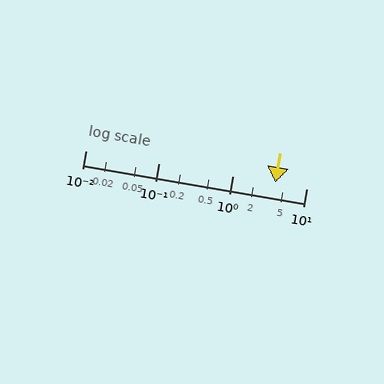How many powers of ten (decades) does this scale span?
The scale spans 3 decades, from 0.01 to 10.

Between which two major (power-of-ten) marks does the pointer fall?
The pointer is between 1 and 10.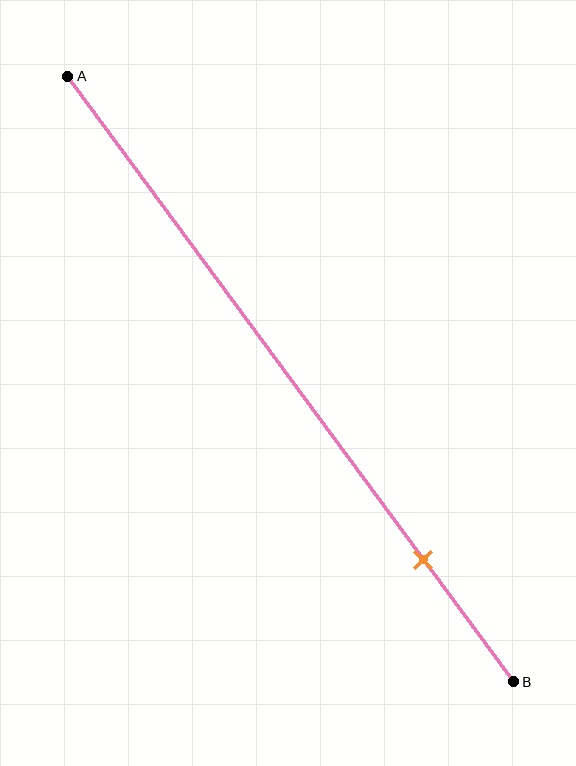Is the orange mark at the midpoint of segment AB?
No, the mark is at about 80% from A, not at the 50% midpoint.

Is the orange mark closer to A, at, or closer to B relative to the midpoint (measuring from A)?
The orange mark is closer to point B than the midpoint of segment AB.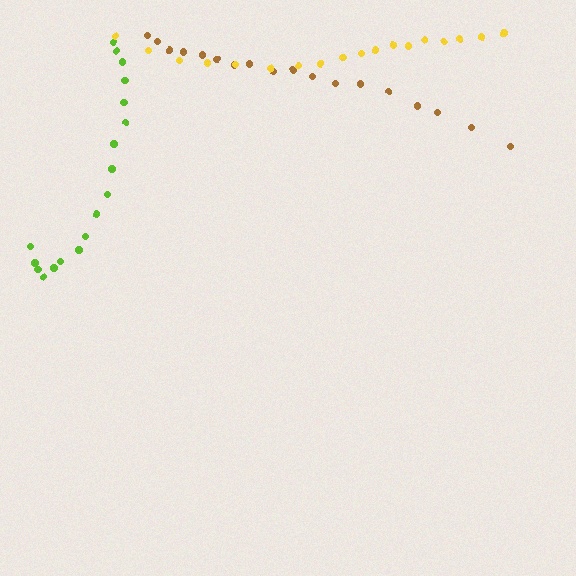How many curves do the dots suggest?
There are 3 distinct paths.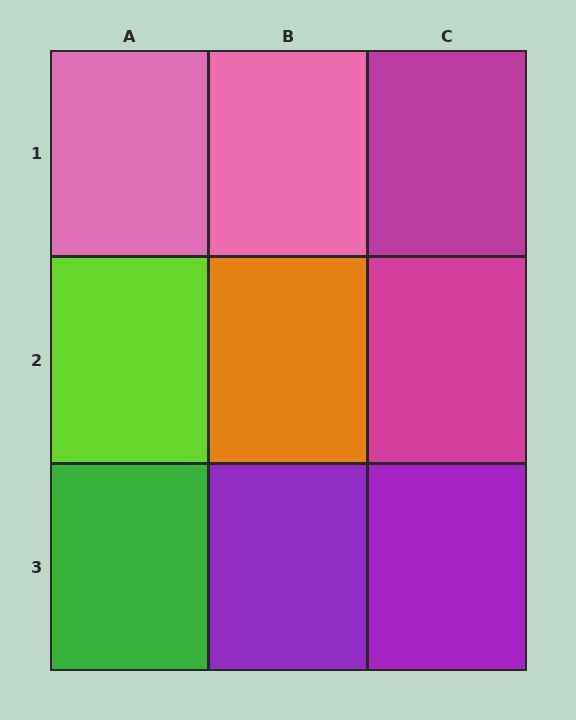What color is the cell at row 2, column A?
Lime.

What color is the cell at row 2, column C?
Magenta.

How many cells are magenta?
2 cells are magenta.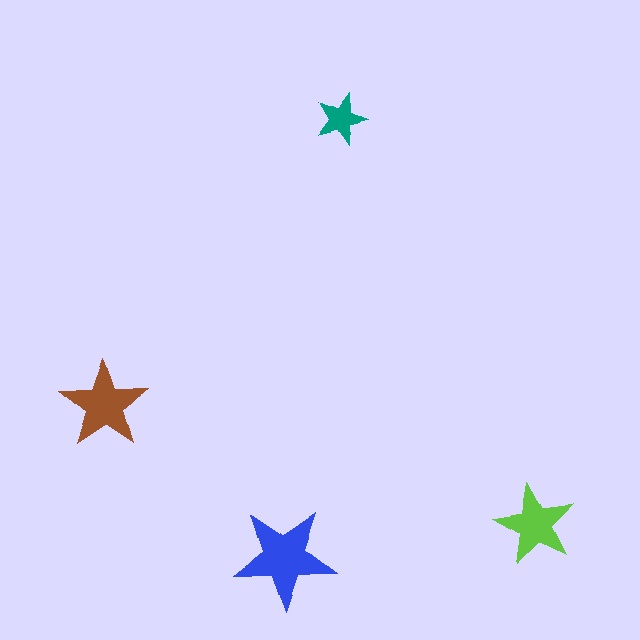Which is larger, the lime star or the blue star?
The blue one.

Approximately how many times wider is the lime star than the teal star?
About 1.5 times wider.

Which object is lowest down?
The blue star is bottommost.